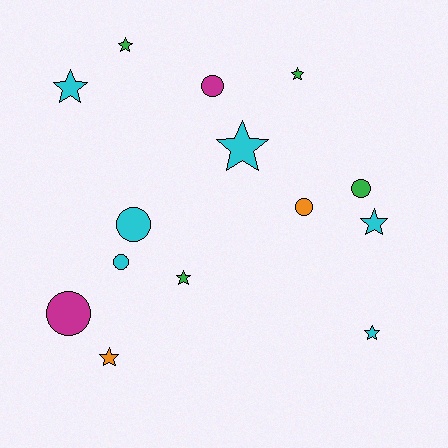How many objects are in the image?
There are 14 objects.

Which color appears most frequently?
Cyan, with 6 objects.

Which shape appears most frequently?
Star, with 8 objects.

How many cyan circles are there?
There are 2 cyan circles.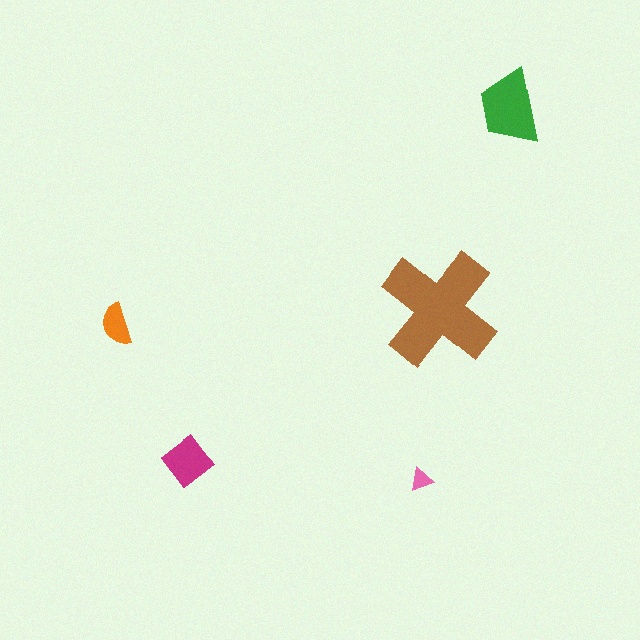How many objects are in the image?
There are 5 objects in the image.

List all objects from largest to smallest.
The brown cross, the green trapezoid, the magenta diamond, the orange semicircle, the pink triangle.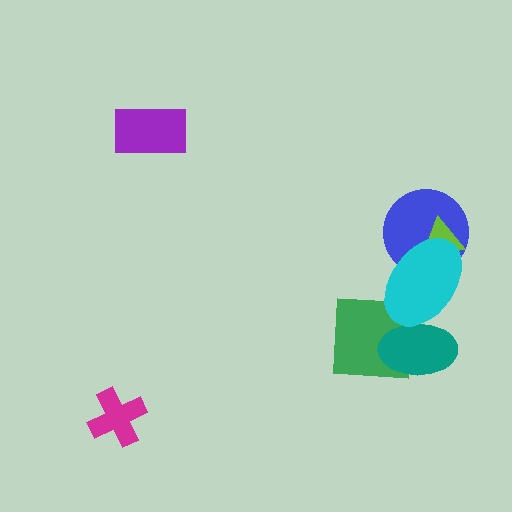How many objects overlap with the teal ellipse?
2 objects overlap with the teal ellipse.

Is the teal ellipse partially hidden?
Yes, it is partially covered by another shape.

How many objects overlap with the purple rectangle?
0 objects overlap with the purple rectangle.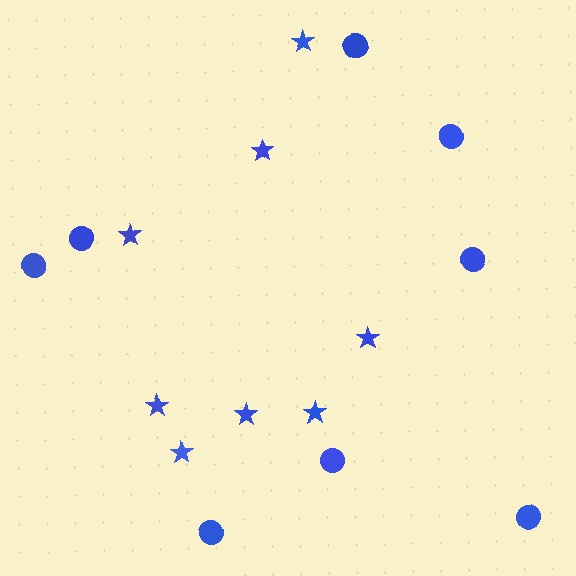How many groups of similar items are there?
There are 2 groups: one group of circles (8) and one group of stars (8).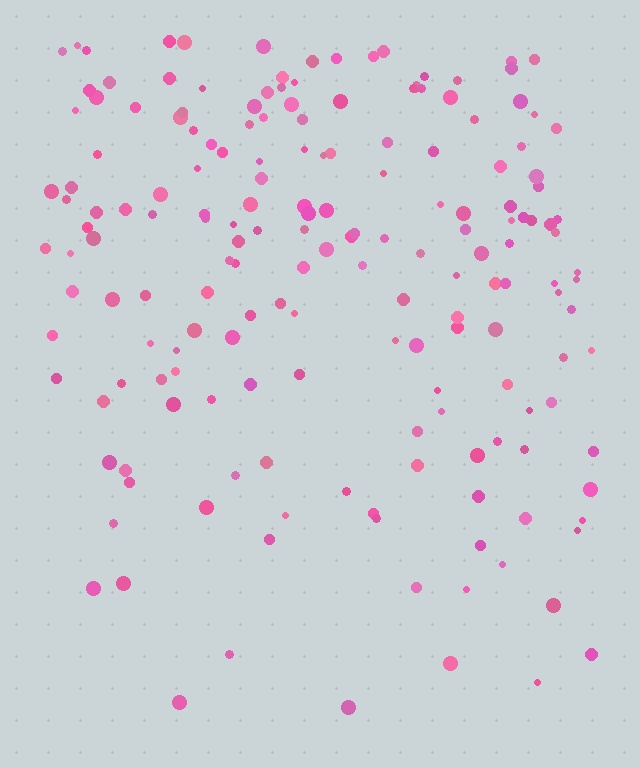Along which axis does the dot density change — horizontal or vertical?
Vertical.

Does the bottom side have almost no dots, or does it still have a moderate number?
Still a moderate number, just noticeably fewer than the top.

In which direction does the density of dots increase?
From bottom to top, with the top side densest.